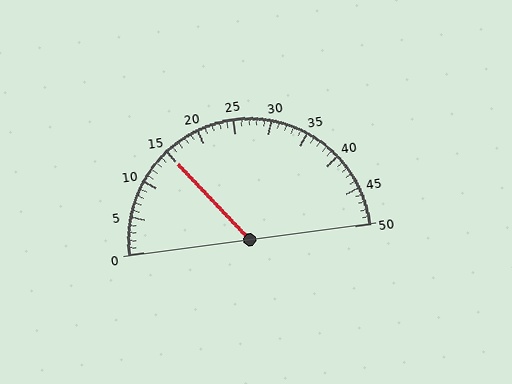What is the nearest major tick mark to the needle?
The nearest major tick mark is 15.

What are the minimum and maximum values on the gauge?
The gauge ranges from 0 to 50.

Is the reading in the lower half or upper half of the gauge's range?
The reading is in the lower half of the range (0 to 50).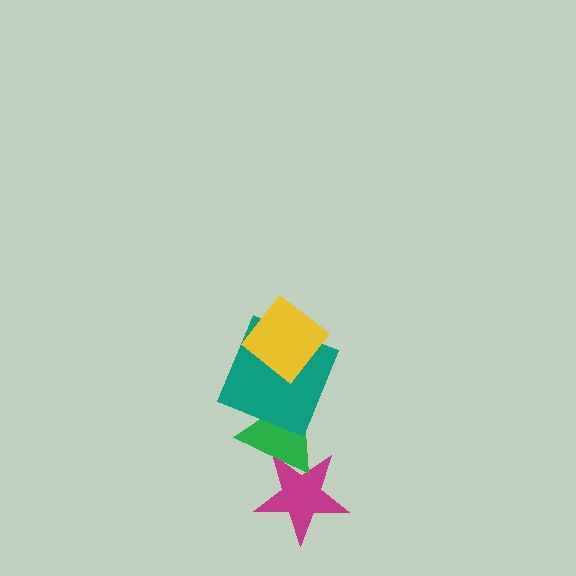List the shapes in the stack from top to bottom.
From top to bottom: the yellow diamond, the teal square, the green triangle, the magenta star.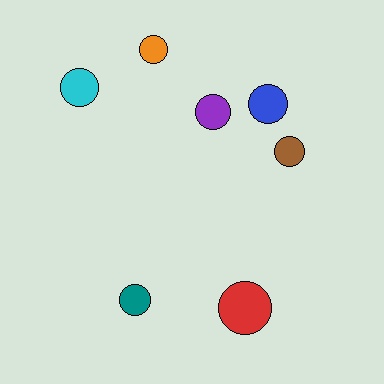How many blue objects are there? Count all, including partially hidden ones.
There is 1 blue object.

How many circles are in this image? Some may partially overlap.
There are 7 circles.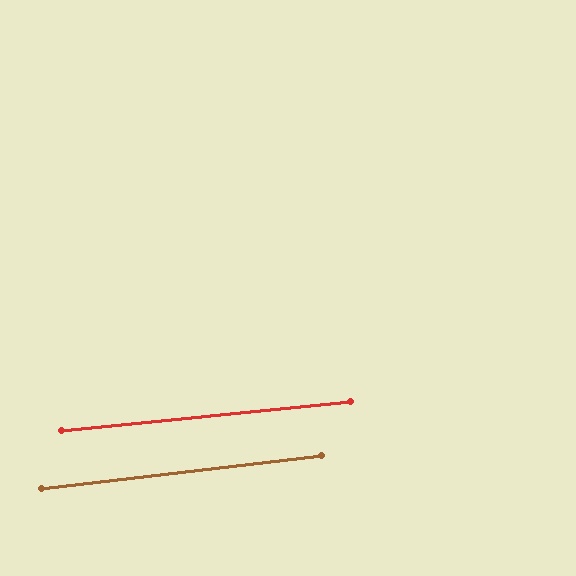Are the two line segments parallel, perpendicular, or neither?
Parallel — their directions differ by only 1.1°.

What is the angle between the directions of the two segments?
Approximately 1 degree.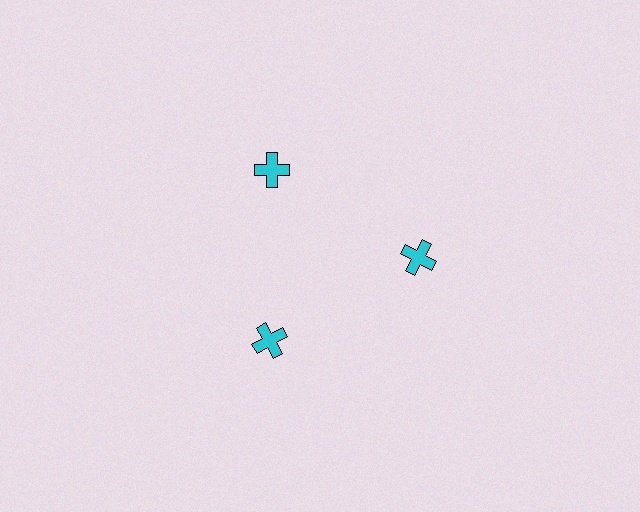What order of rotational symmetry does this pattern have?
This pattern has 3-fold rotational symmetry.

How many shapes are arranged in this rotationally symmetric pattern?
There are 3 shapes, arranged in 3 groups of 1.